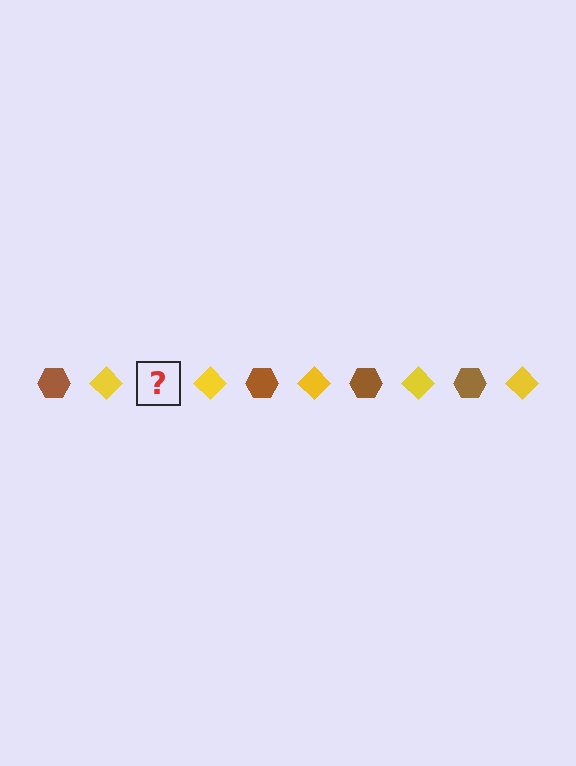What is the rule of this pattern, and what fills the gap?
The rule is that the pattern alternates between brown hexagon and yellow diamond. The gap should be filled with a brown hexagon.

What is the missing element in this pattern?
The missing element is a brown hexagon.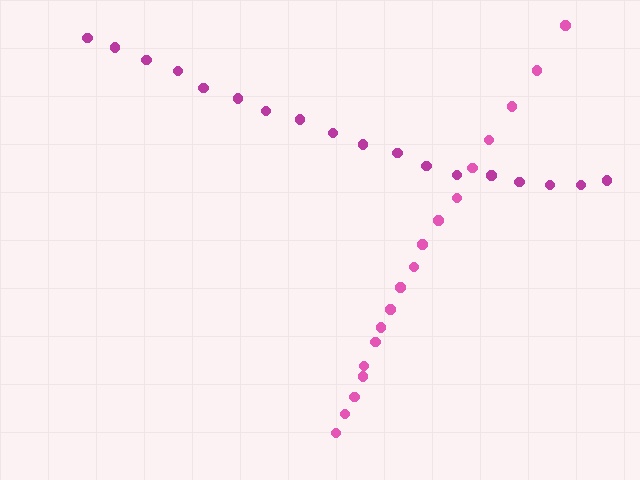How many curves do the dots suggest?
There are 2 distinct paths.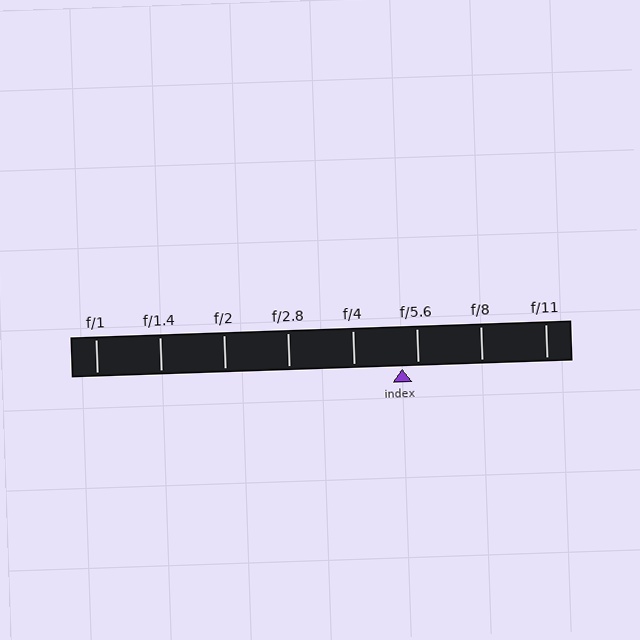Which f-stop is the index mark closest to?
The index mark is closest to f/5.6.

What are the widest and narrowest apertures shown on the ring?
The widest aperture shown is f/1 and the narrowest is f/11.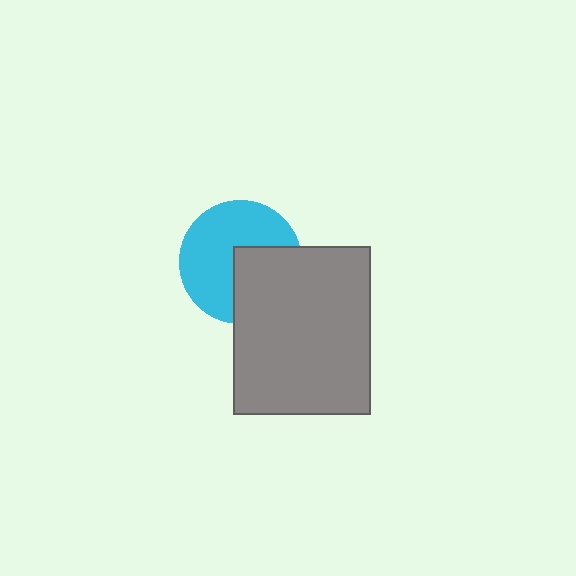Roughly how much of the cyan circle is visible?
About half of it is visible (roughly 62%).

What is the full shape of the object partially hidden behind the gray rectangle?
The partially hidden object is a cyan circle.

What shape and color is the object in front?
The object in front is a gray rectangle.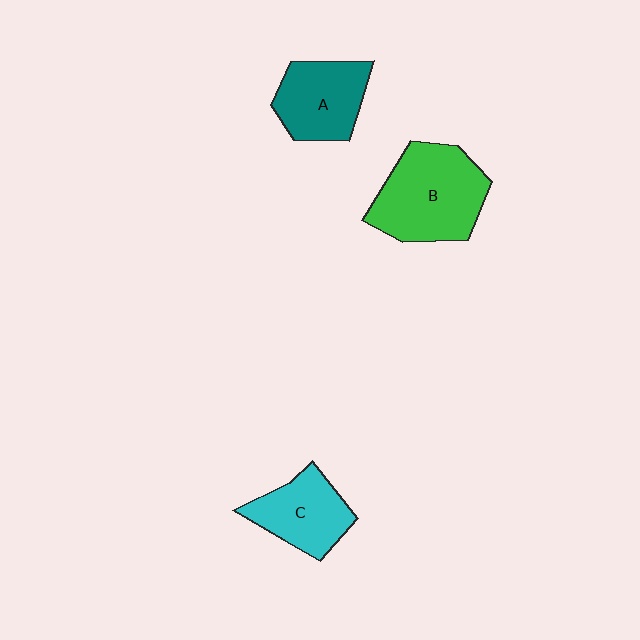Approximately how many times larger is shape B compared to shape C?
Approximately 1.5 times.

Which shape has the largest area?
Shape B (green).